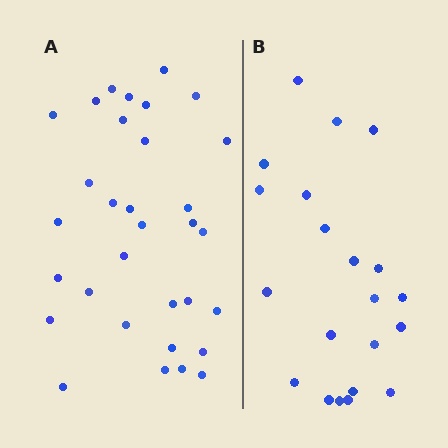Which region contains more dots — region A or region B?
Region A (the left region) has more dots.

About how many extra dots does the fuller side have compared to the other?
Region A has roughly 12 or so more dots than region B.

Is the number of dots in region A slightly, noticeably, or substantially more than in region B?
Region A has substantially more. The ratio is roughly 1.5 to 1.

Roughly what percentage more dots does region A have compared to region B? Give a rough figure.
About 50% more.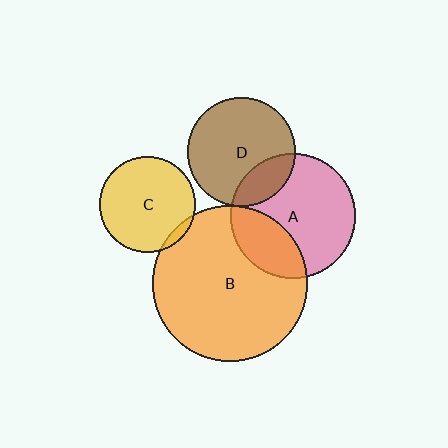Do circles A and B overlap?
Yes.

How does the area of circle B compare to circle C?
Approximately 2.6 times.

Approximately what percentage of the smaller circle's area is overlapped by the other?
Approximately 30%.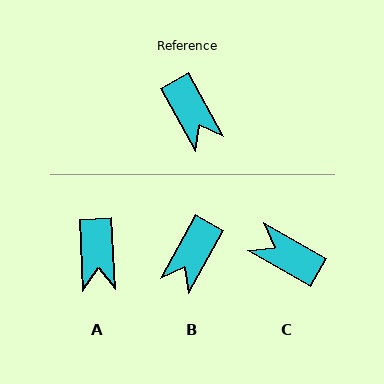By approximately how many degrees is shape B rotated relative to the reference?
Approximately 58 degrees clockwise.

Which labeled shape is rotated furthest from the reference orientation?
C, about 149 degrees away.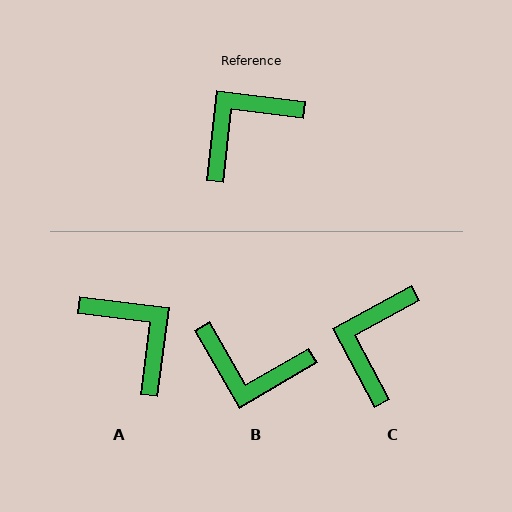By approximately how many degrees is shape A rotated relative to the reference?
Approximately 91 degrees clockwise.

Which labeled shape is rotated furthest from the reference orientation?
B, about 127 degrees away.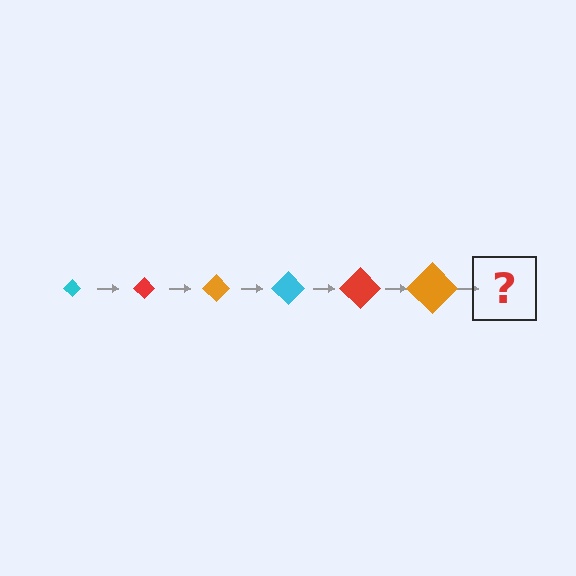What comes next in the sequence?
The next element should be a cyan diamond, larger than the previous one.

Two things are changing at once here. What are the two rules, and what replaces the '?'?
The two rules are that the diamond grows larger each step and the color cycles through cyan, red, and orange. The '?' should be a cyan diamond, larger than the previous one.